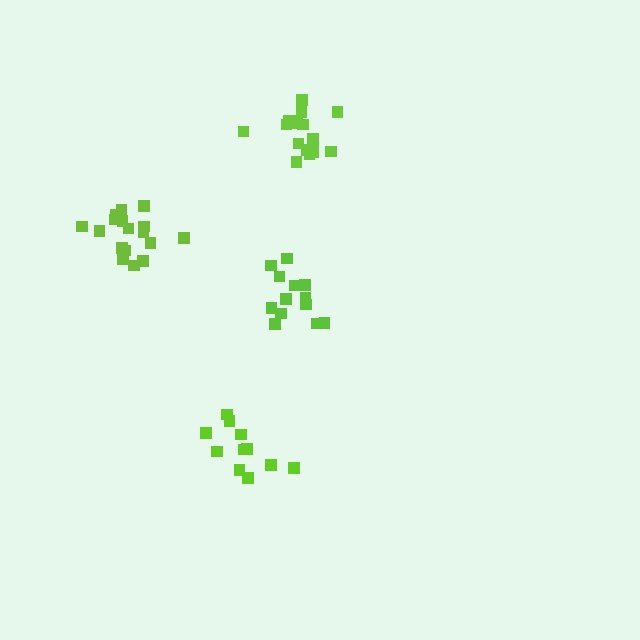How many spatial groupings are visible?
There are 4 spatial groupings.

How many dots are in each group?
Group 1: 17 dots, Group 2: 13 dots, Group 3: 17 dots, Group 4: 11 dots (58 total).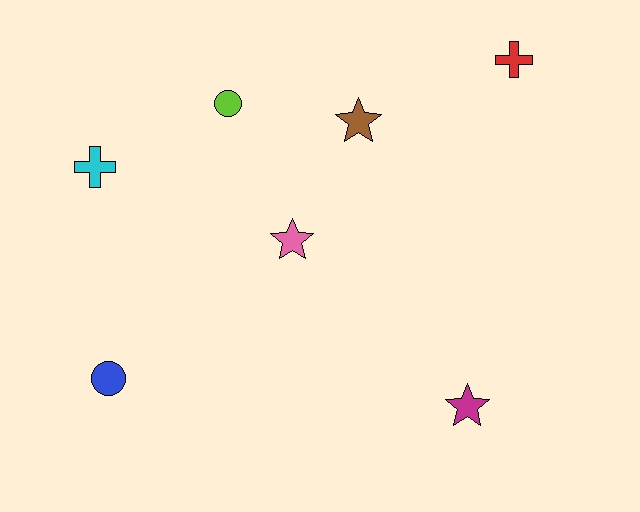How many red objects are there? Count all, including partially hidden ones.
There is 1 red object.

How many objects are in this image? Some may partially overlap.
There are 7 objects.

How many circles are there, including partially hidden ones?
There are 2 circles.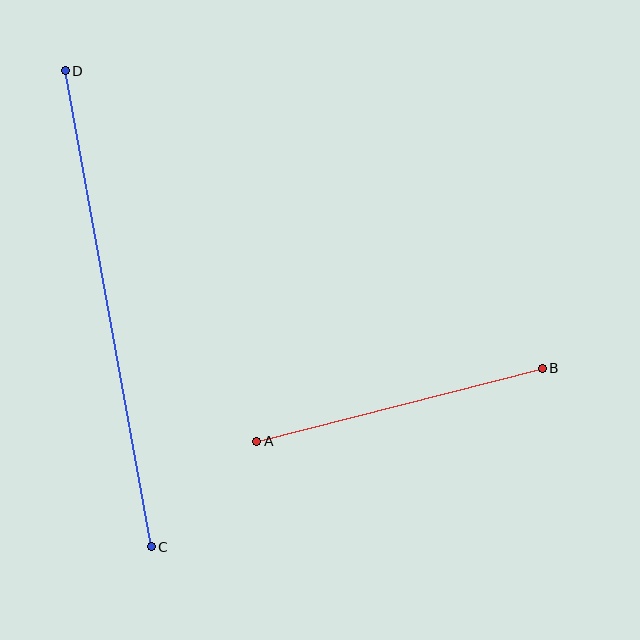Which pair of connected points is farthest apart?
Points C and D are farthest apart.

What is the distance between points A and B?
The distance is approximately 295 pixels.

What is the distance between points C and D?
The distance is approximately 484 pixels.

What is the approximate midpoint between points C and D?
The midpoint is at approximately (108, 309) pixels.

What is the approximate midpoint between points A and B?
The midpoint is at approximately (399, 405) pixels.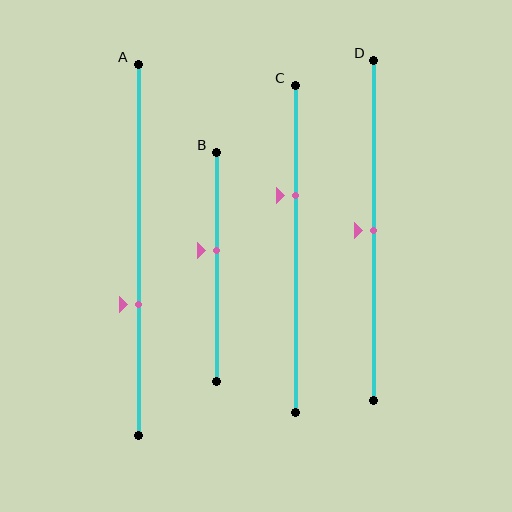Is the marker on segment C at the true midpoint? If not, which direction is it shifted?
No, the marker on segment C is shifted upward by about 16% of the segment length.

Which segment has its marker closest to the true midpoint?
Segment D has its marker closest to the true midpoint.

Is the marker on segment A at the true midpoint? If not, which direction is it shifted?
No, the marker on segment A is shifted downward by about 15% of the segment length.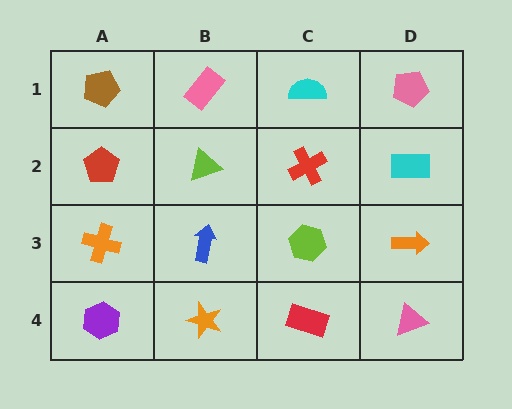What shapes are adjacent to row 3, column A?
A red pentagon (row 2, column A), a purple hexagon (row 4, column A), a blue arrow (row 3, column B).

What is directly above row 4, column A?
An orange cross.